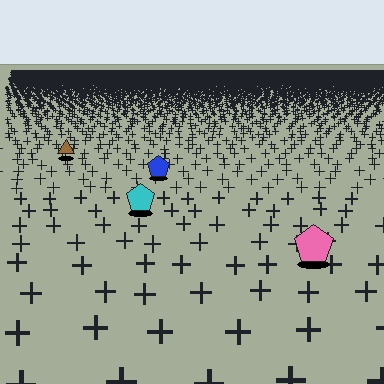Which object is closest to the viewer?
The pink pentagon is closest. The texture marks near it are larger and more spread out.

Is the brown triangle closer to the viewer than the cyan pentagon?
No. The cyan pentagon is closer — you can tell from the texture gradient: the ground texture is coarser near it.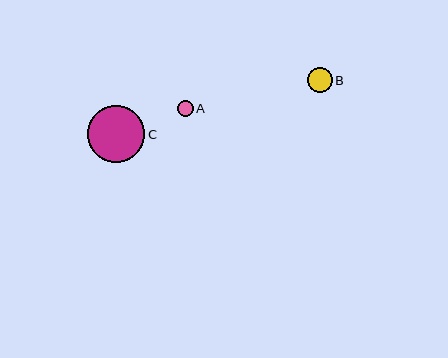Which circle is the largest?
Circle C is the largest with a size of approximately 57 pixels.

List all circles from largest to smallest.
From largest to smallest: C, B, A.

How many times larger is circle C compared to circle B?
Circle C is approximately 2.3 times the size of circle B.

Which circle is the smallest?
Circle A is the smallest with a size of approximately 15 pixels.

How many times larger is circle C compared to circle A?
Circle C is approximately 3.7 times the size of circle A.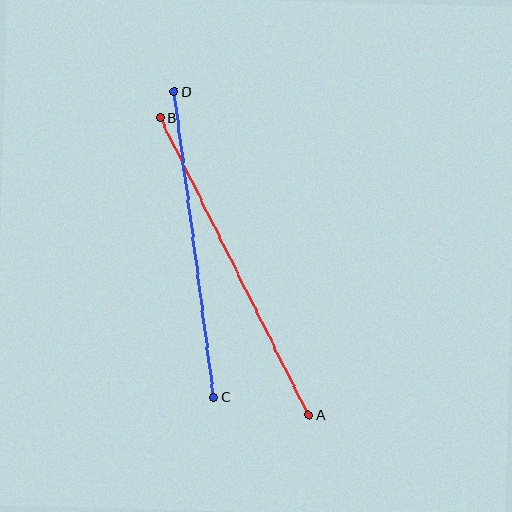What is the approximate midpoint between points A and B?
The midpoint is at approximately (234, 266) pixels.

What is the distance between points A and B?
The distance is approximately 332 pixels.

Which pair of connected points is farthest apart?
Points A and B are farthest apart.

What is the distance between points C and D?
The distance is approximately 308 pixels.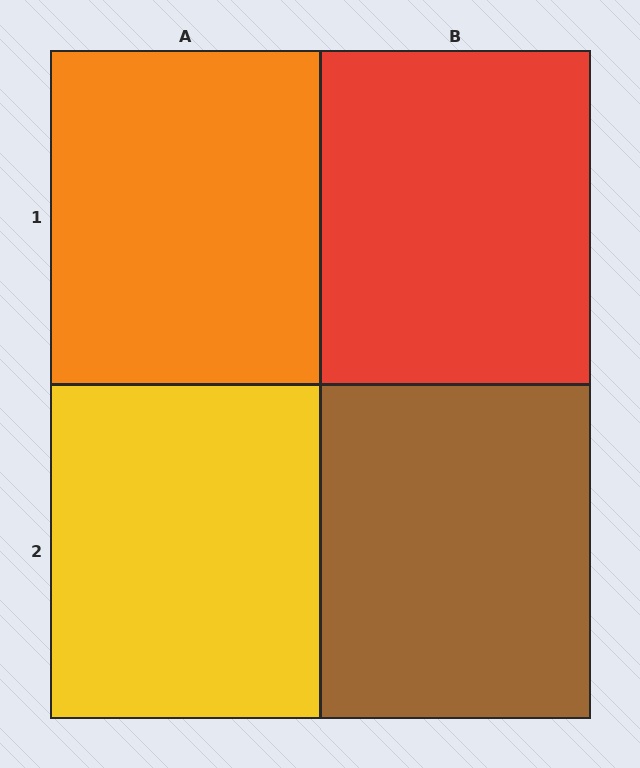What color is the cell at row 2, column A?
Yellow.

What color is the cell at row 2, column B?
Brown.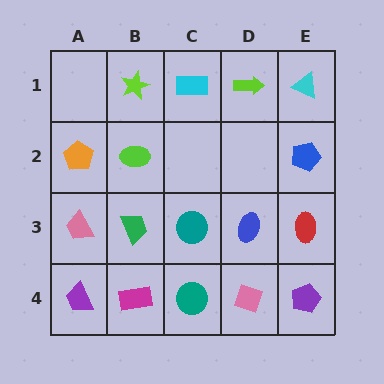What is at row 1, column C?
A cyan rectangle.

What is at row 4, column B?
A magenta rectangle.